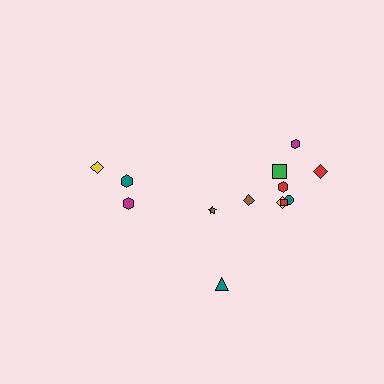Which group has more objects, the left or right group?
The right group.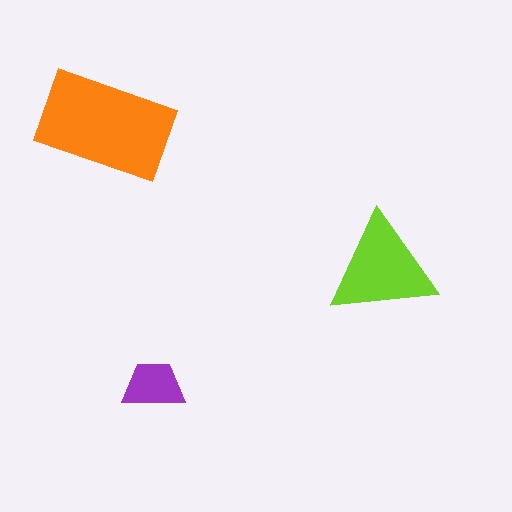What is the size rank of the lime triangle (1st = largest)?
2nd.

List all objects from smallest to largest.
The purple trapezoid, the lime triangle, the orange rectangle.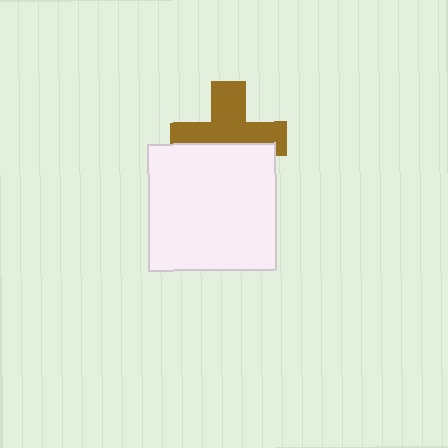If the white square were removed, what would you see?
You would see the complete brown cross.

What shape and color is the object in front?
The object in front is a white square.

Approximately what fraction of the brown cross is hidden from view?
Roughly 41% of the brown cross is hidden behind the white square.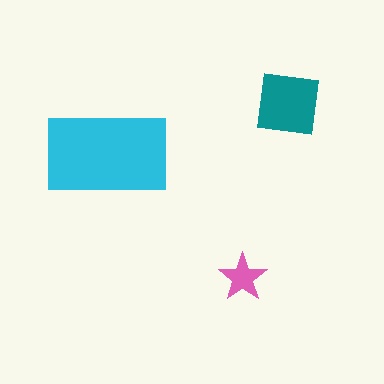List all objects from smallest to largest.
The pink star, the teal square, the cyan rectangle.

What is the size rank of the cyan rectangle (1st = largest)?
1st.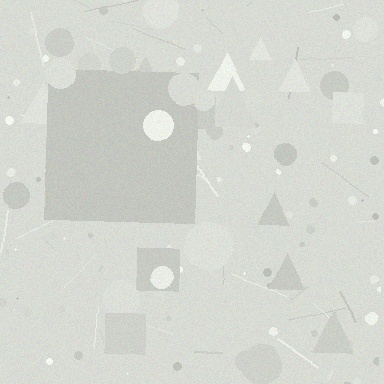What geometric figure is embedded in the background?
A square is embedded in the background.